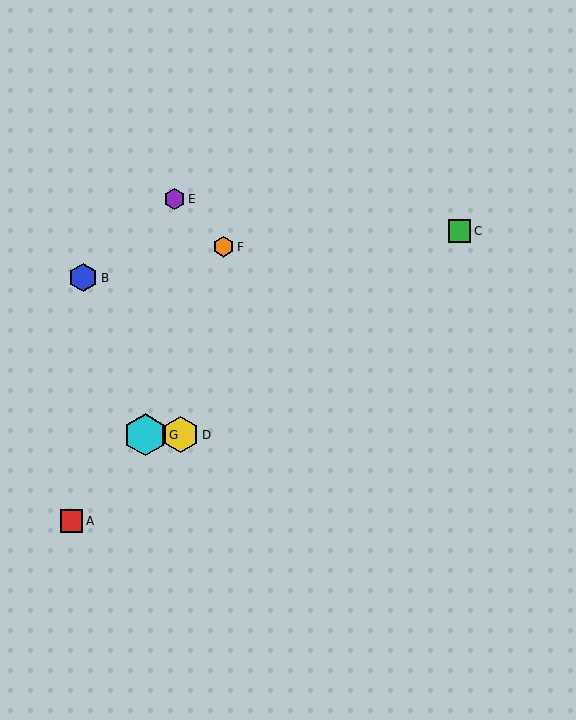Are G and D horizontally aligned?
Yes, both are at y≈435.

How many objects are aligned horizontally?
2 objects (D, G) are aligned horizontally.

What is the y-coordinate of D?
Object D is at y≈435.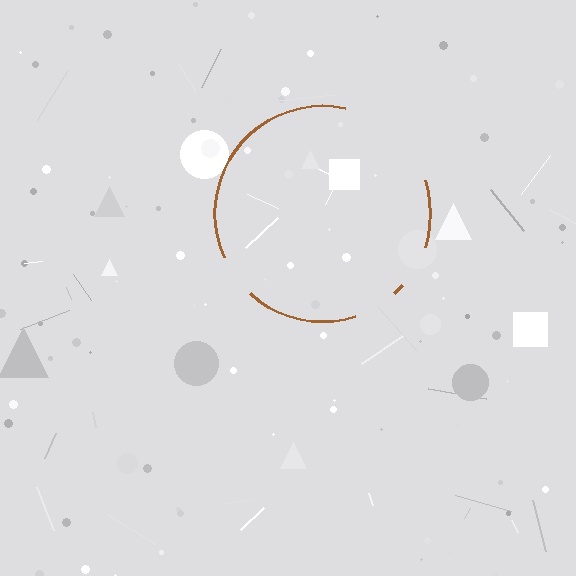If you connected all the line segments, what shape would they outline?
They would outline a circle.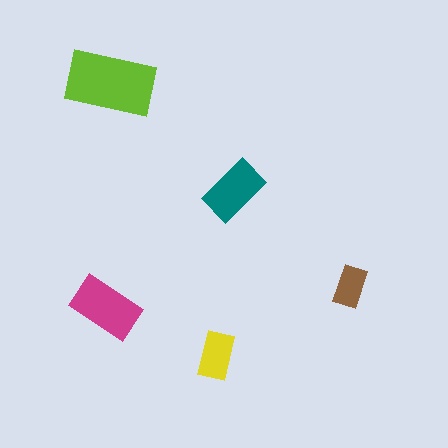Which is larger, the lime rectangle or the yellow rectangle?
The lime one.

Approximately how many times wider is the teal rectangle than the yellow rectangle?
About 1.5 times wider.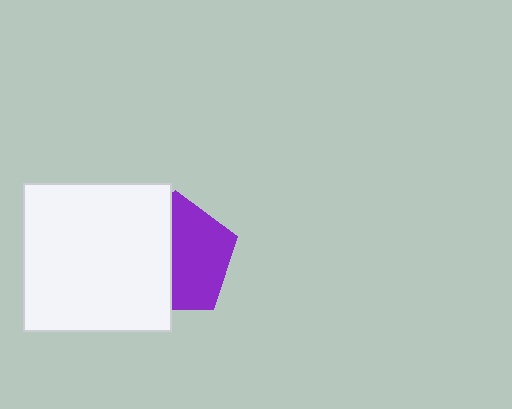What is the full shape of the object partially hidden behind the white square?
The partially hidden object is a purple pentagon.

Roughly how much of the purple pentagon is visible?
About half of it is visible (roughly 54%).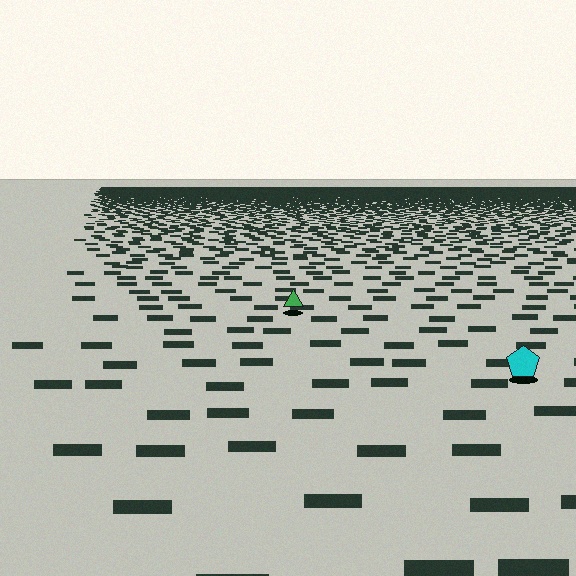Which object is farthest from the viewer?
The green triangle is farthest from the viewer. It appears smaller and the ground texture around it is denser.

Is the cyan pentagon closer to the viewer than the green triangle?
Yes. The cyan pentagon is closer — you can tell from the texture gradient: the ground texture is coarser near it.